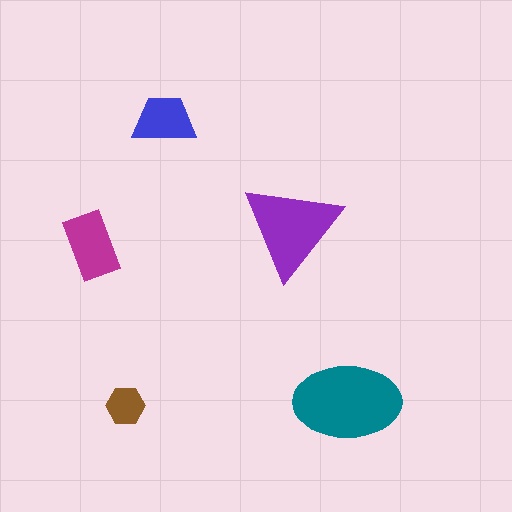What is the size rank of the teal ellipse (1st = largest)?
1st.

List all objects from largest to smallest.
The teal ellipse, the purple triangle, the magenta rectangle, the blue trapezoid, the brown hexagon.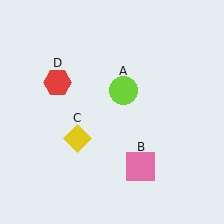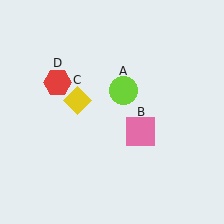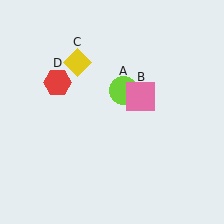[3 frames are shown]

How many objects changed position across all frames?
2 objects changed position: pink square (object B), yellow diamond (object C).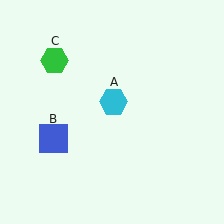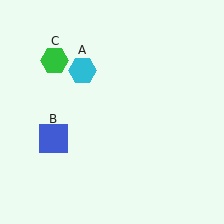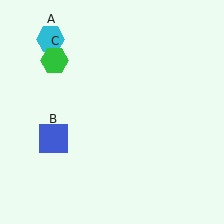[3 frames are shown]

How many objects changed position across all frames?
1 object changed position: cyan hexagon (object A).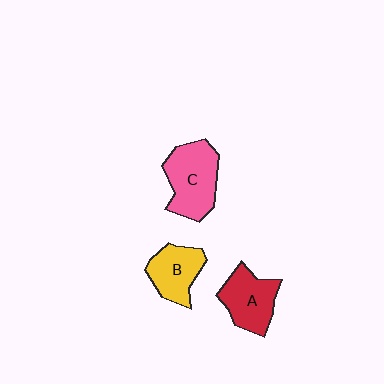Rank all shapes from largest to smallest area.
From largest to smallest: C (pink), A (red), B (yellow).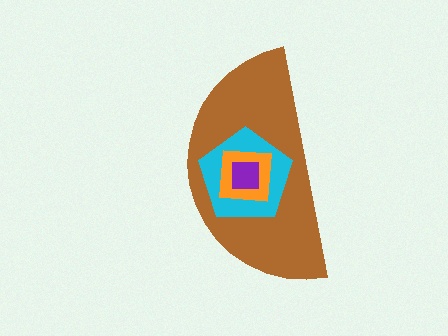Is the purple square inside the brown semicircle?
Yes.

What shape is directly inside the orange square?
The purple square.